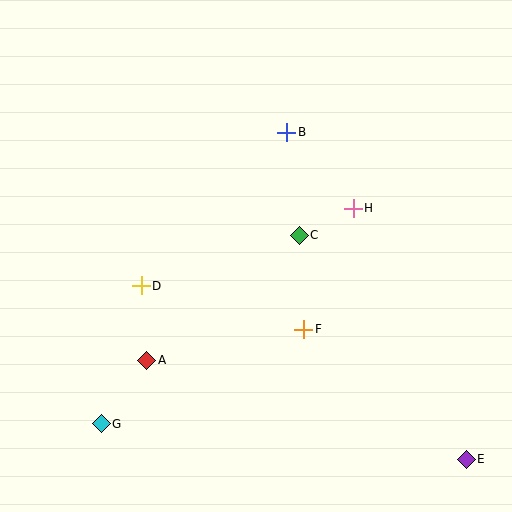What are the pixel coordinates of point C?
Point C is at (299, 235).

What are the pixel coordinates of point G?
Point G is at (101, 424).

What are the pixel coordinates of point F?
Point F is at (304, 329).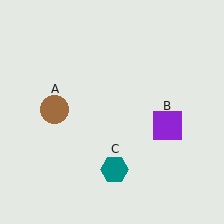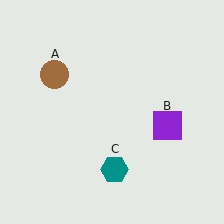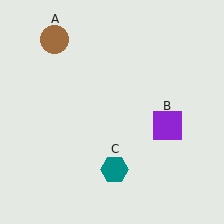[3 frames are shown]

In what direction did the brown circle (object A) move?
The brown circle (object A) moved up.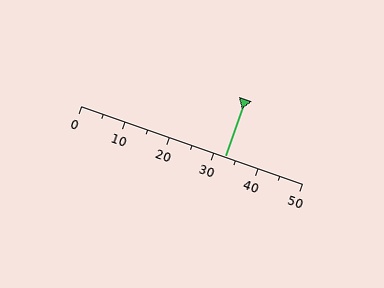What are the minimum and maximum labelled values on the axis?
The axis runs from 0 to 50.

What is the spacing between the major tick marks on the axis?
The major ticks are spaced 10 apart.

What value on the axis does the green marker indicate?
The marker indicates approximately 32.5.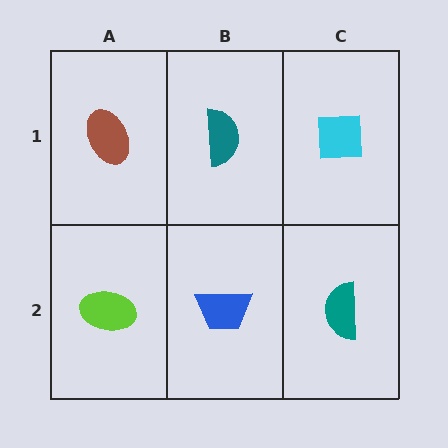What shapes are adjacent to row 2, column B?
A teal semicircle (row 1, column B), a lime ellipse (row 2, column A), a teal semicircle (row 2, column C).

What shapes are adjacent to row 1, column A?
A lime ellipse (row 2, column A), a teal semicircle (row 1, column B).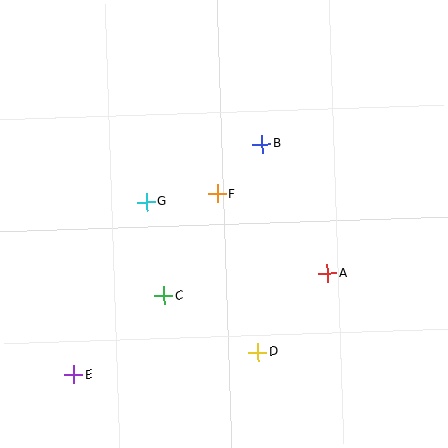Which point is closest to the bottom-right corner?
Point A is closest to the bottom-right corner.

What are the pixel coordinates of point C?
Point C is at (164, 296).